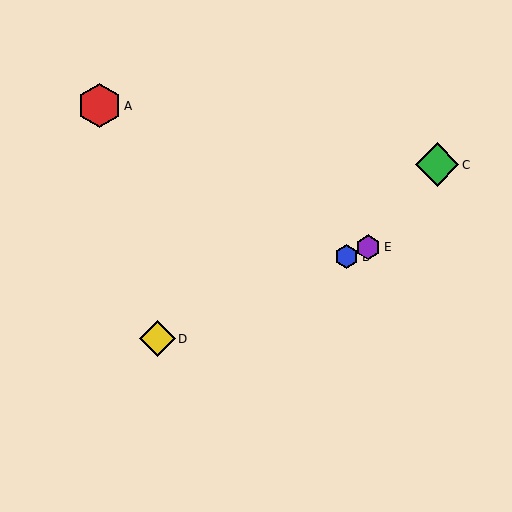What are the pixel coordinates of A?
Object A is at (99, 106).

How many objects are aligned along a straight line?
3 objects (B, D, E) are aligned along a straight line.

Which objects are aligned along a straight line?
Objects B, D, E are aligned along a straight line.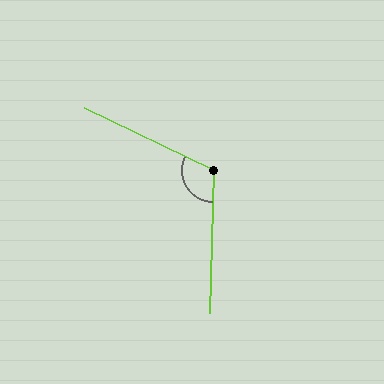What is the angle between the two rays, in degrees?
Approximately 114 degrees.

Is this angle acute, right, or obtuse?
It is obtuse.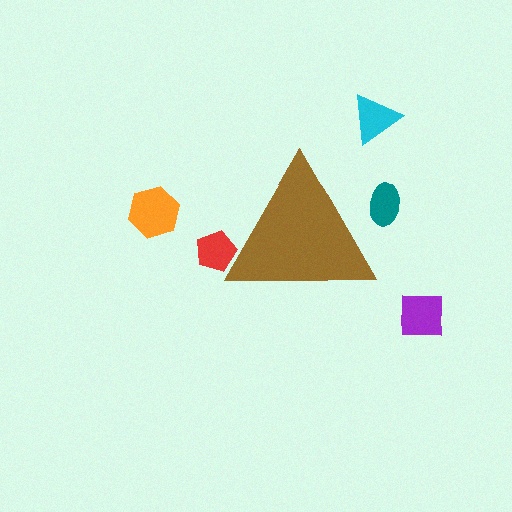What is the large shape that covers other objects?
A brown triangle.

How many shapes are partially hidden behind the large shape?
2 shapes are partially hidden.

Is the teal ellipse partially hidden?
Yes, the teal ellipse is partially hidden behind the brown triangle.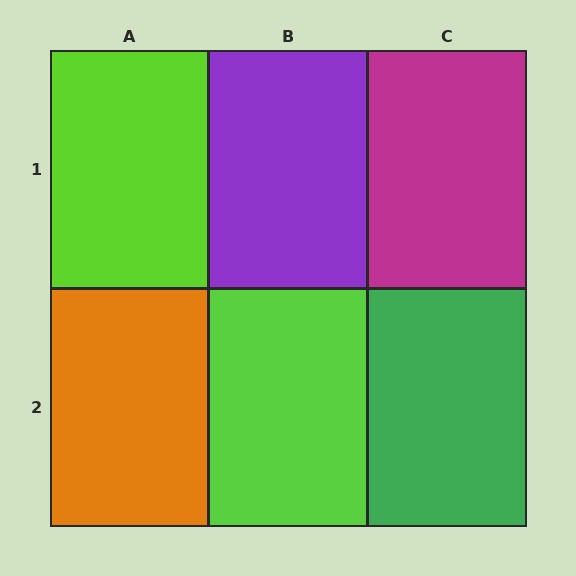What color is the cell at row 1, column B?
Purple.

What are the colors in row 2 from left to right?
Orange, lime, green.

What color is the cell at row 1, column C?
Magenta.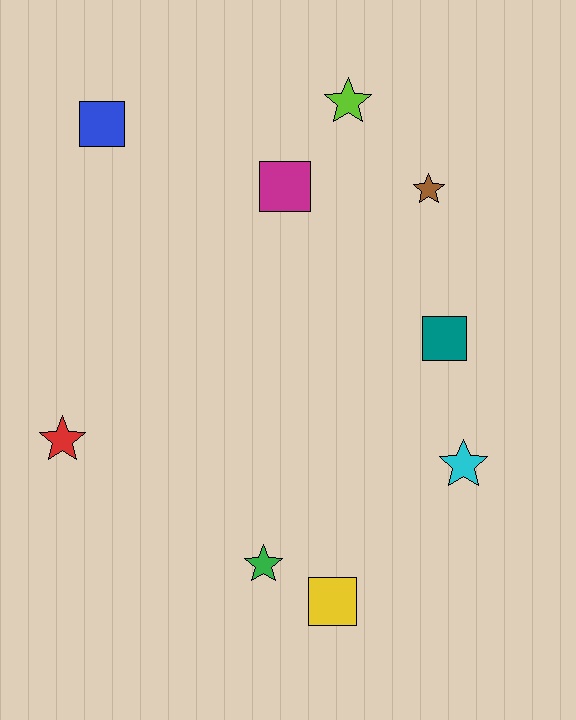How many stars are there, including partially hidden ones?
There are 5 stars.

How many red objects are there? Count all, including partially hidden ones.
There is 1 red object.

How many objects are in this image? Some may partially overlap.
There are 9 objects.